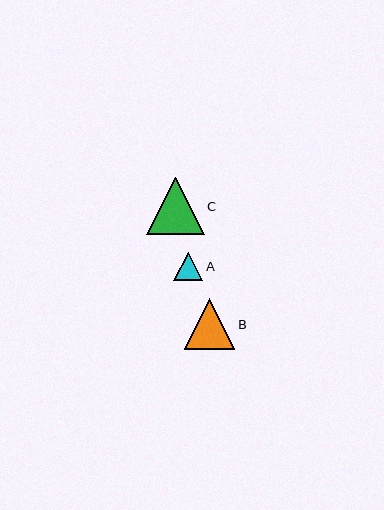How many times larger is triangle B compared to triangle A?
Triangle B is approximately 1.8 times the size of triangle A.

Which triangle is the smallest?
Triangle A is the smallest with a size of approximately 29 pixels.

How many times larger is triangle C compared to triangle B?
Triangle C is approximately 1.1 times the size of triangle B.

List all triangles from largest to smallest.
From largest to smallest: C, B, A.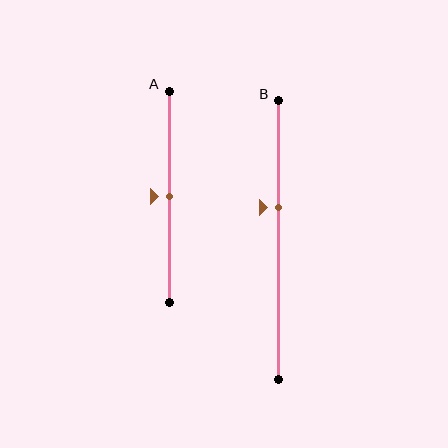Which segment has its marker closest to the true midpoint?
Segment A has its marker closest to the true midpoint.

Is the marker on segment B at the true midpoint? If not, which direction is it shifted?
No, the marker on segment B is shifted upward by about 12% of the segment length.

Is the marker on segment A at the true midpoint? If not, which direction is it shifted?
Yes, the marker on segment A is at the true midpoint.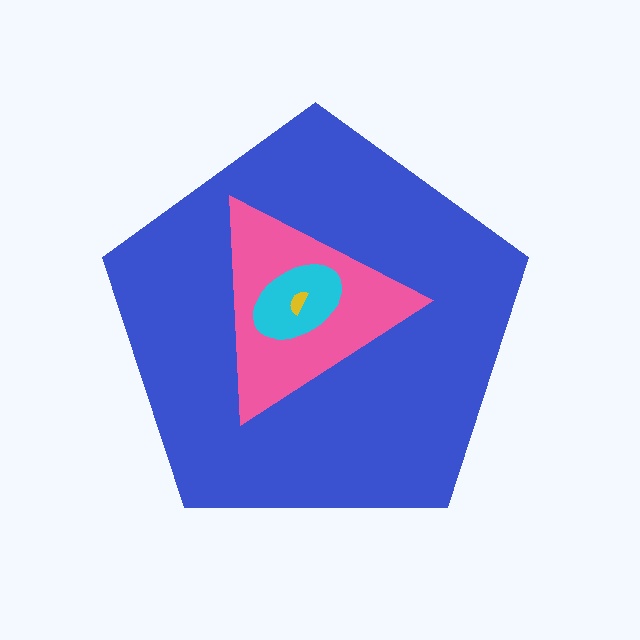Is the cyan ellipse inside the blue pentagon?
Yes.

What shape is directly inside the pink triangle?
The cyan ellipse.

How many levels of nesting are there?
4.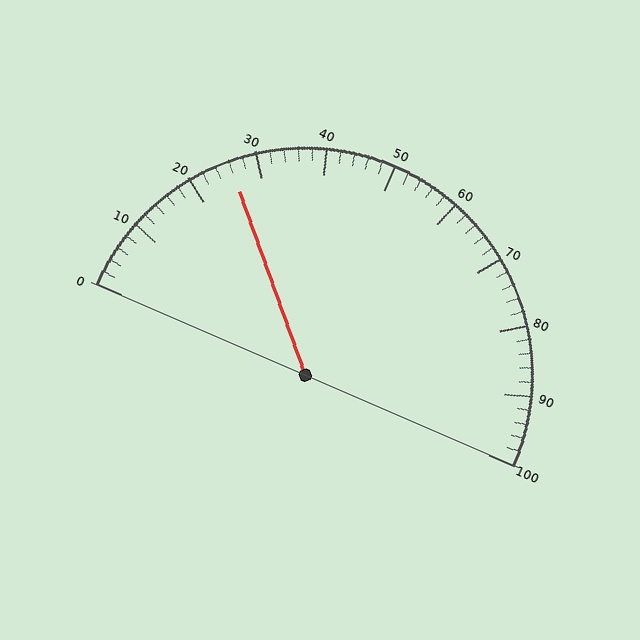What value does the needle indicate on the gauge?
The needle indicates approximately 26.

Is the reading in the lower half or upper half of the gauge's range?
The reading is in the lower half of the range (0 to 100).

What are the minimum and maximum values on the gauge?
The gauge ranges from 0 to 100.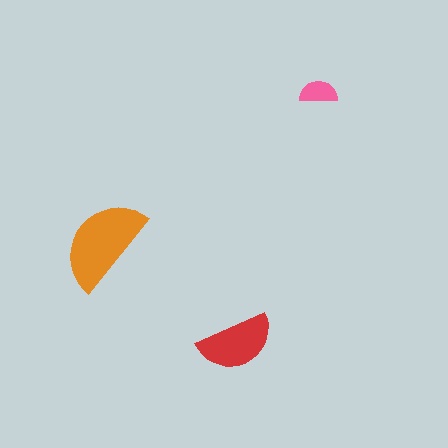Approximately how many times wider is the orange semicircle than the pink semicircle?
About 2.5 times wider.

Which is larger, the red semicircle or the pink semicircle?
The red one.